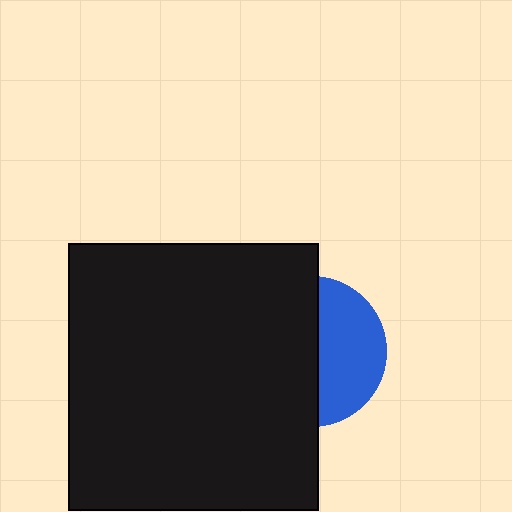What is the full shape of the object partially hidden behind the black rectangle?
The partially hidden object is a blue circle.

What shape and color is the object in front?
The object in front is a black rectangle.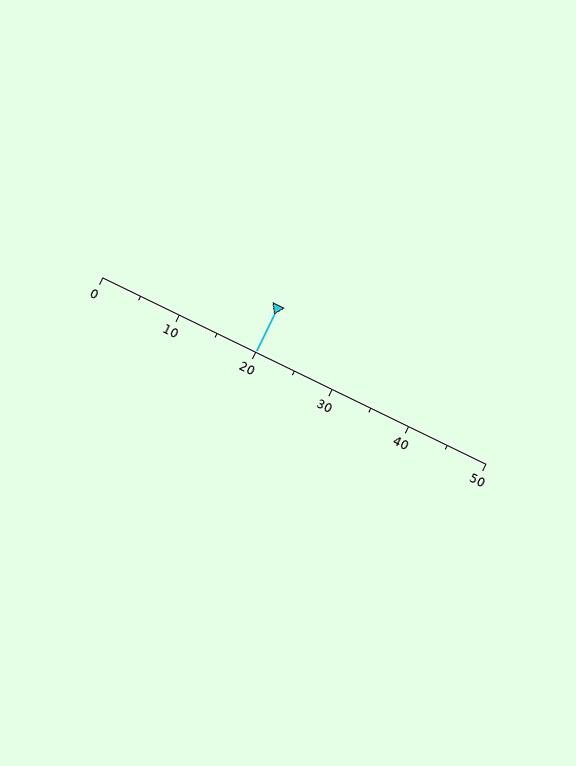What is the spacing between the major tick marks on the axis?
The major ticks are spaced 10 apart.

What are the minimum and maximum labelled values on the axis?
The axis runs from 0 to 50.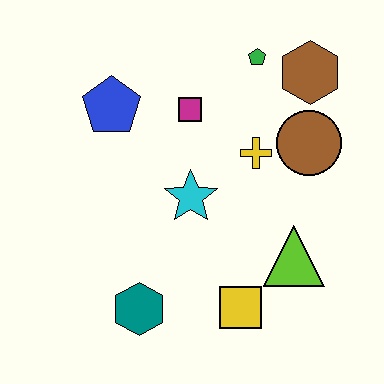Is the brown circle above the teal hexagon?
Yes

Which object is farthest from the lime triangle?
The blue pentagon is farthest from the lime triangle.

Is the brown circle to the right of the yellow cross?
Yes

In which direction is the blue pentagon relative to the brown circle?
The blue pentagon is to the left of the brown circle.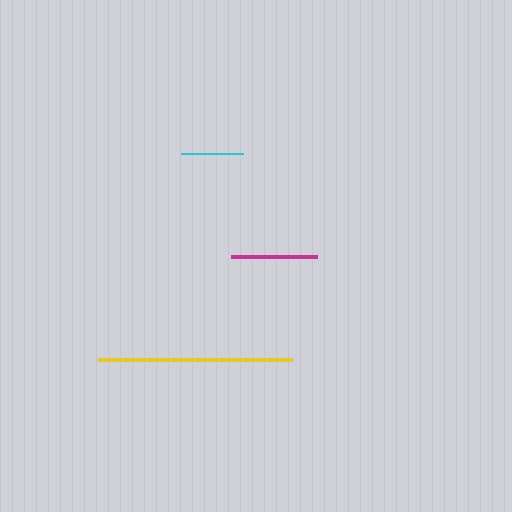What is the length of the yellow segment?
The yellow segment is approximately 194 pixels long.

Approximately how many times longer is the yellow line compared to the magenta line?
The yellow line is approximately 2.3 times the length of the magenta line.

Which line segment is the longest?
The yellow line is the longest at approximately 194 pixels.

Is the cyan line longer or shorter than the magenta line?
The magenta line is longer than the cyan line.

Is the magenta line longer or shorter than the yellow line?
The yellow line is longer than the magenta line.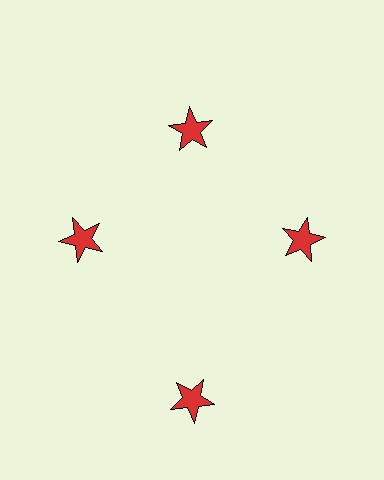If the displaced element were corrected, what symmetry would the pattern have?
It would have 4-fold rotational symmetry — the pattern would map onto itself every 90 degrees.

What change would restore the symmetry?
The symmetry would be restored by moving it inward, back onto the ring so that all 4 stars sit at equal angles and equal distance from the center.